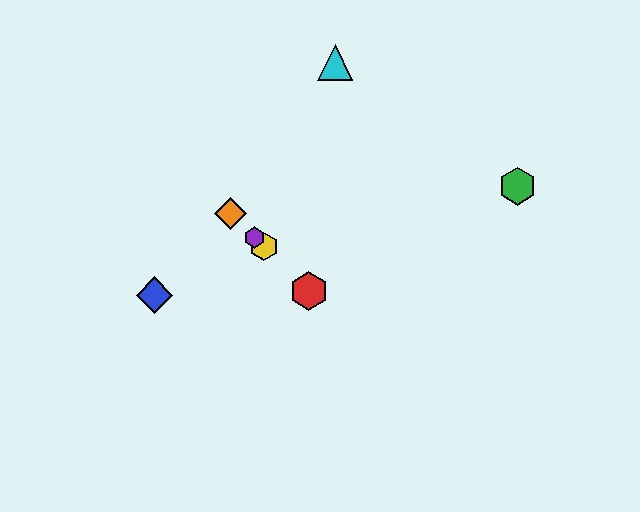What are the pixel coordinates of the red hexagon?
The red hexagon is at (309, 291).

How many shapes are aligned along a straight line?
4 shapes (the red hexagon, the yellow hexagon, the purple hexagon, the orange diamond) are aligned along a straight line.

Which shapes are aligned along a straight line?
The red hexagon, the yellow hexagon, the purple hexagon, the orange diamond are aligned along a straight line.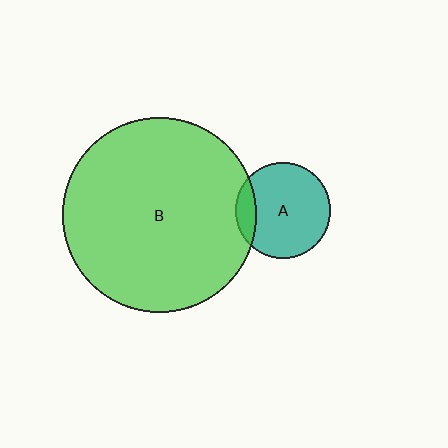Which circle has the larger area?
Circle B (green).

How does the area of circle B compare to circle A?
Approximately 4.2 times.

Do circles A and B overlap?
Yes.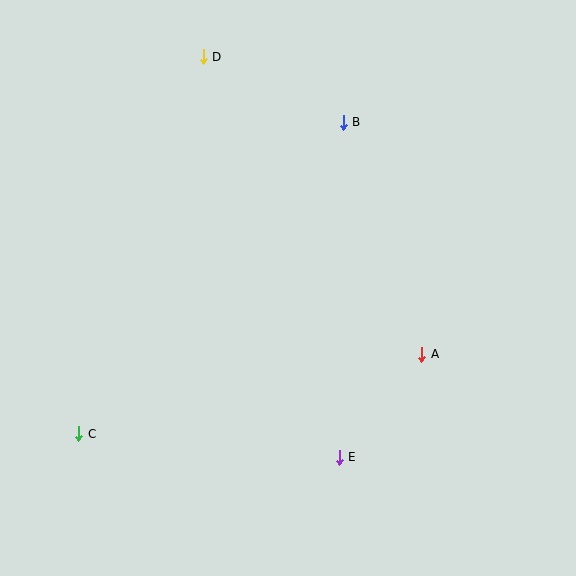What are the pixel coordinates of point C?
Point C is at (79, 434).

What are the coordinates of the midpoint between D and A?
The midpoint between D and A is at (312, 206).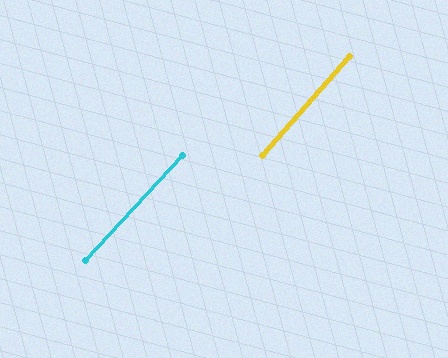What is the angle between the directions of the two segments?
Approximately 1 degree.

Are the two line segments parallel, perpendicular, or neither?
Parallel — their directions differ by only 1.3°.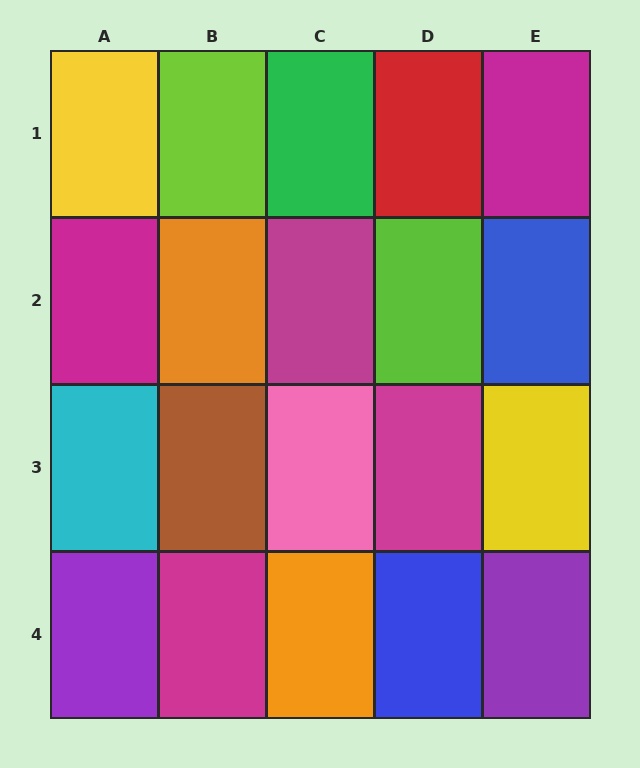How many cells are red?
1 cell is red.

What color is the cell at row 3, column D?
Magenta.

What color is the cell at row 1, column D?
Red.